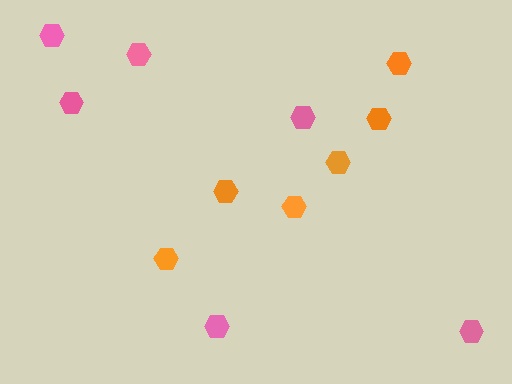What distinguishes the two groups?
There are 2 groups: one group of orange hexagons (6) and one group of pink hexagons (6).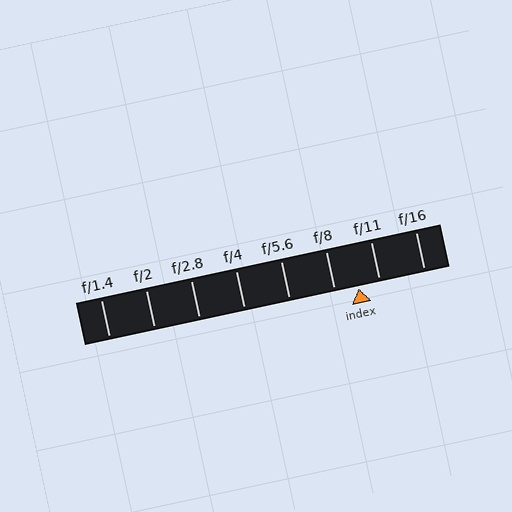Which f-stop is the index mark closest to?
The index mark is closest to f/11.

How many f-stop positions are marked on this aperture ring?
There are 8 f-stop positions marked.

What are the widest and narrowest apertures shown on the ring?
The widest aperture shown is f/1.4 and the narrowest is f/16.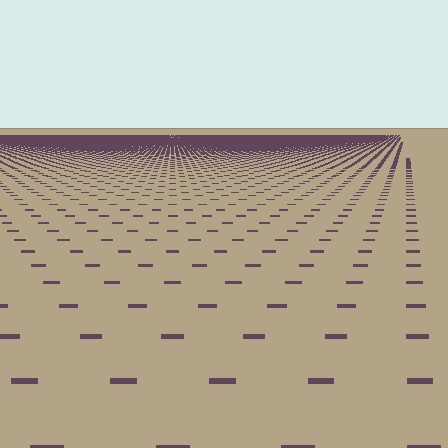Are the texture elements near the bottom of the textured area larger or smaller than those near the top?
Larger. Near the bottom, elements are closer to the viewer and appear at a bigger on-screen size.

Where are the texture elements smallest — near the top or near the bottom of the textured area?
Near the top.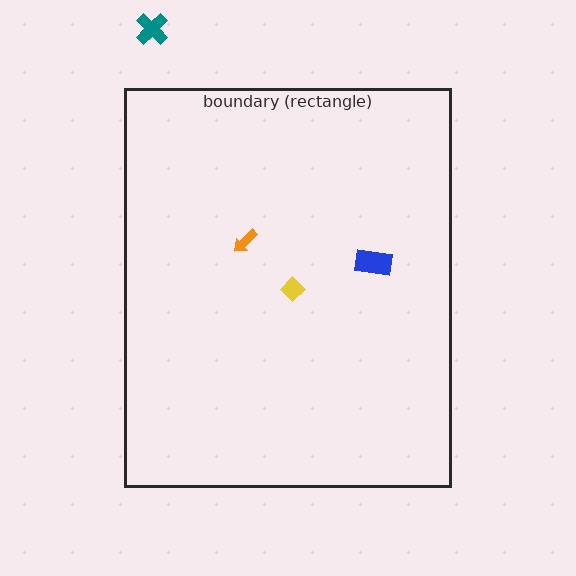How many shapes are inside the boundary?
3 inside, 1 outside.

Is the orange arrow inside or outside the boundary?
Inside.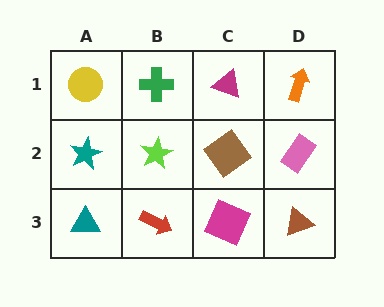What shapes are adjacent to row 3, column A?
A teal star (row 2, column A), a red arrow (row 3, column B).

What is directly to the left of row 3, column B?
A teal triangle.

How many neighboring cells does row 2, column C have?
4.